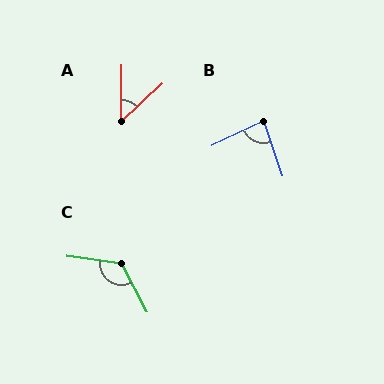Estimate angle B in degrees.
Approximately 83 degrees.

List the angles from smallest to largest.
A (47°), B (83°), C (125°).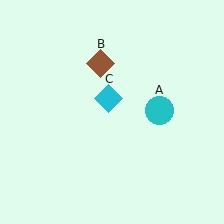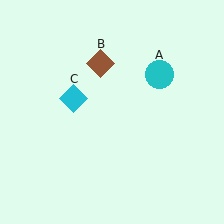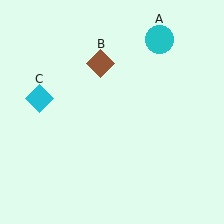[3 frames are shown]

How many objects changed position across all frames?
2 objects changed position: cyan circle (object A), cyan diamond (object C).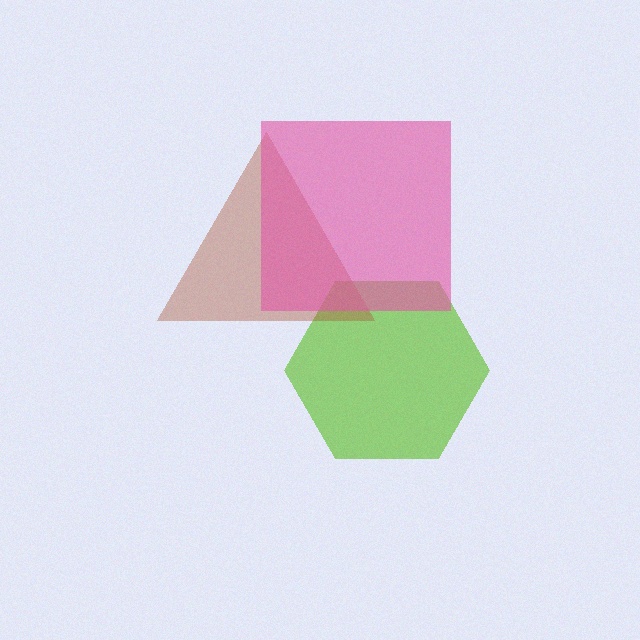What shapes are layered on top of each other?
The layered shapes are: a lime hexagon, a brown triangle, a pink square.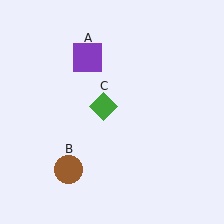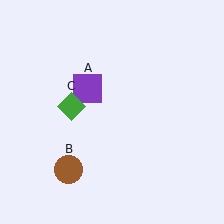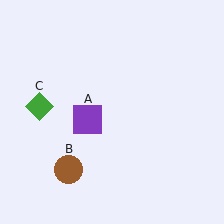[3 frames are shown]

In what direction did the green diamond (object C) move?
The green diamond (object C) moved left.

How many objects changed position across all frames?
2 objects changed position: purple square (object A), green diamond (object C).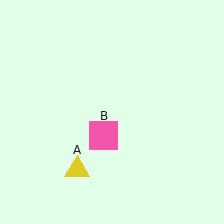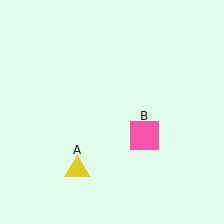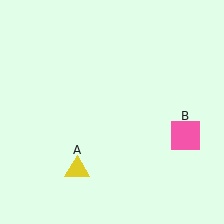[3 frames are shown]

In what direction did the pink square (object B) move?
The pink square (object B) moved right.